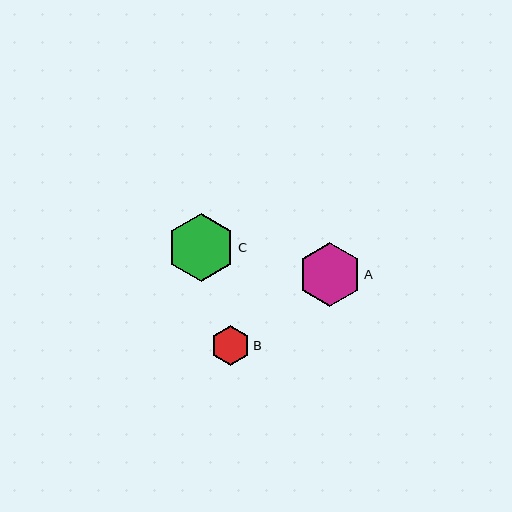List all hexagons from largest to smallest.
From largest to smallest: C, A, B.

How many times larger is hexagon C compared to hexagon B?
Hexagon C is approximately 1.7 times the size of hexagon B.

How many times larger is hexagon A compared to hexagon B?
Hexagon A is approximately 1.6 times the size of hexagon B.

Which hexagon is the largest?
Hexagon C is the largest with a size of approximately 68 pixels.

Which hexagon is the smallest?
Hexagon B is the smallest with a size of approximately 39 pixels.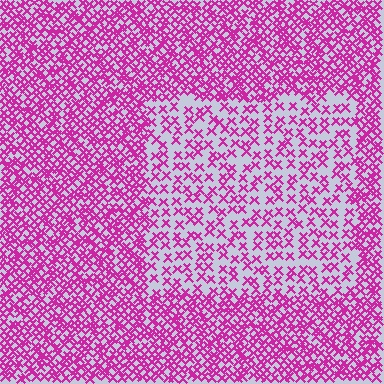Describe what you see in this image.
The image contains small magenta elements arranged at two different densities. A rectangle-shaped region is visible where the elements are less densely packed than the surrounding area.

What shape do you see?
I see a rectangle.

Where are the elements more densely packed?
The elements are more densely packed outside the rectangle boundary.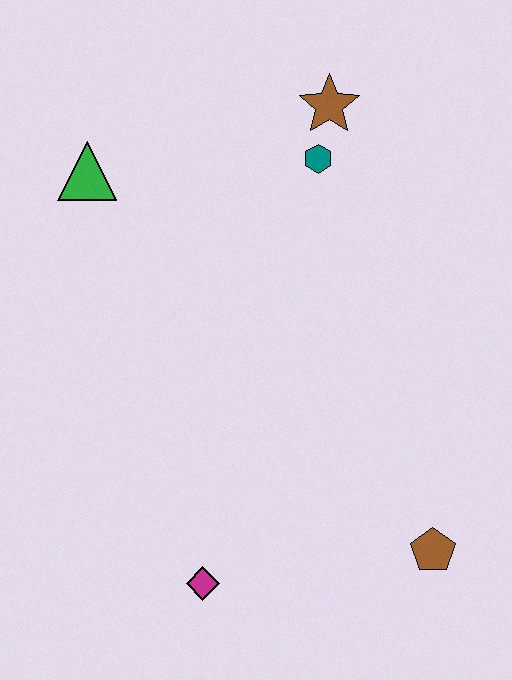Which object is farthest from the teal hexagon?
The magenta diamond is farthest from the teal hexagon.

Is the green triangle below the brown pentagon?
No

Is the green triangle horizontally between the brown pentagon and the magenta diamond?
No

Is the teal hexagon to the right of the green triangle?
Yes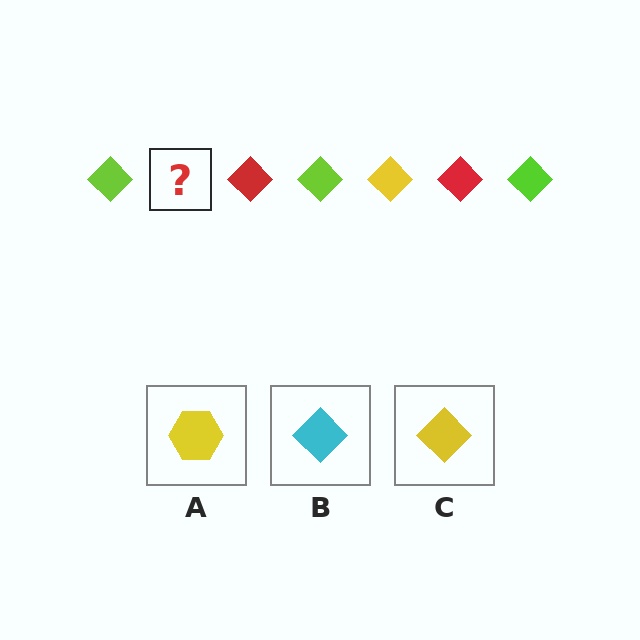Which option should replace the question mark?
Option C.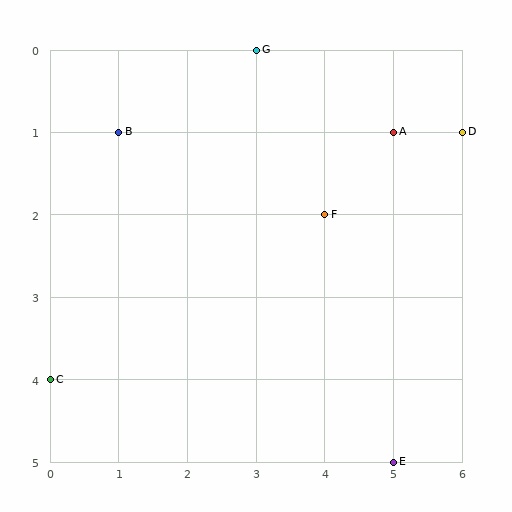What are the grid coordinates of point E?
Point E is at grid coordinates (5, 5).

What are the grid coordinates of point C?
Point C is at grid coordinates (0, 4).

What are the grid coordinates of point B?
Point B is at grid coordinates (1, 1).